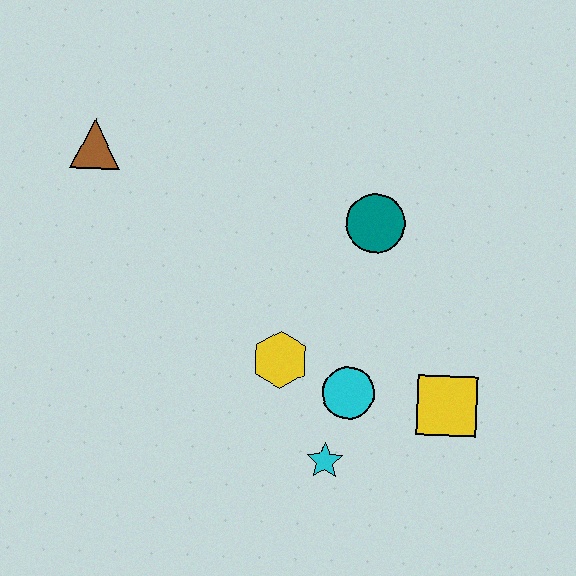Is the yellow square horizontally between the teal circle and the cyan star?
No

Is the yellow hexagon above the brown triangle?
No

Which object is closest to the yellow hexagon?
The cyan circle is closest to the yellow hexagon.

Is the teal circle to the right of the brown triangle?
Yes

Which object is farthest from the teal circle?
The brown triangle is farthest from the teal circle.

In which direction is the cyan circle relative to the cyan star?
The cyan circle is above the cyan star.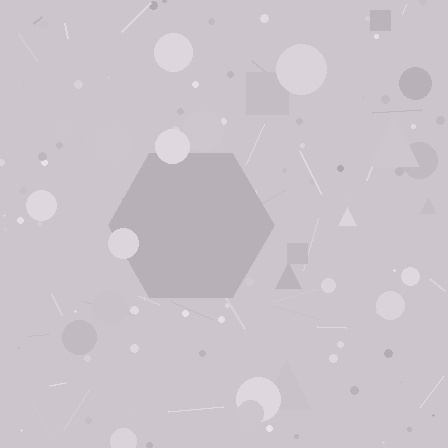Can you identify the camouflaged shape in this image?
The camouflaged shape is a hexagon.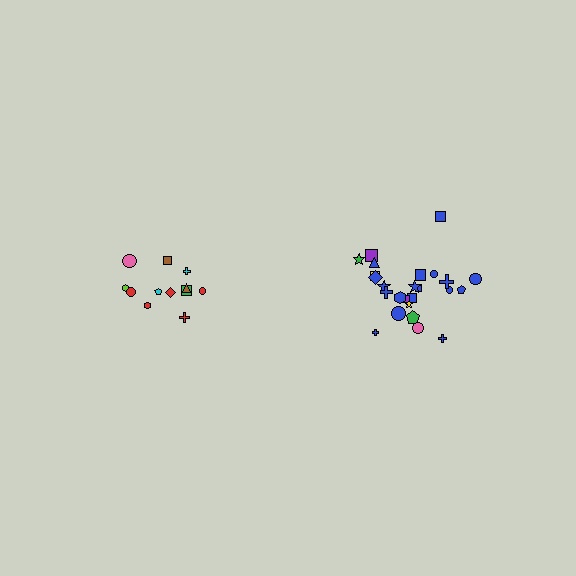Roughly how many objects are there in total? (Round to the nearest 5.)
Roughly 35 objects in total.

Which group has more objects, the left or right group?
The right group.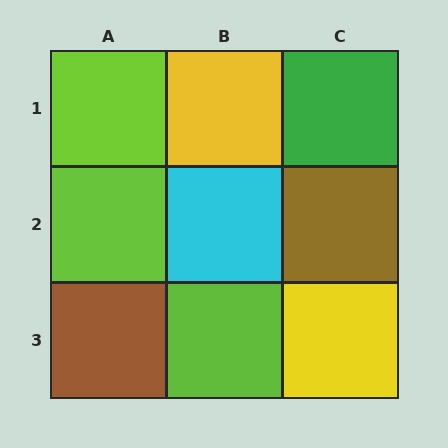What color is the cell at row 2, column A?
Lime.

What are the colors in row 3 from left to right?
Brown, lime, yellow.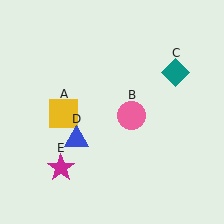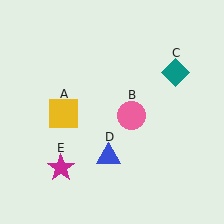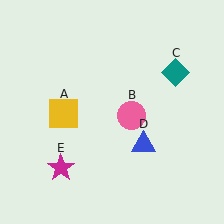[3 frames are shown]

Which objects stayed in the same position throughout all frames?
Yellow square (object A) and pink circle (object B) and teal diamond (object C) and magenta star (object E) remained stationary.